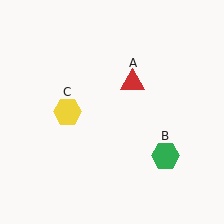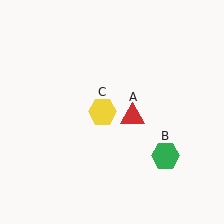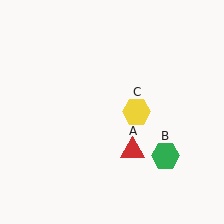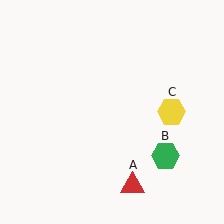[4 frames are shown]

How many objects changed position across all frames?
2 objects changed position: red triangle (object A), yellow hexagon (object C).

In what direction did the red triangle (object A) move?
The red triangle (object A) moved down.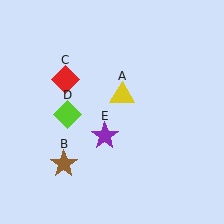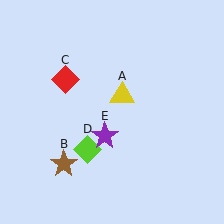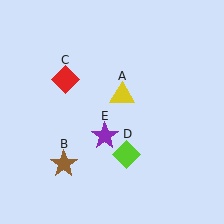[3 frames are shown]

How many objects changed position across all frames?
1 object changed position: lime diamond (object D).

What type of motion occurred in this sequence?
The lime diamond (object D) rotated counterclockwise around the center of the scene.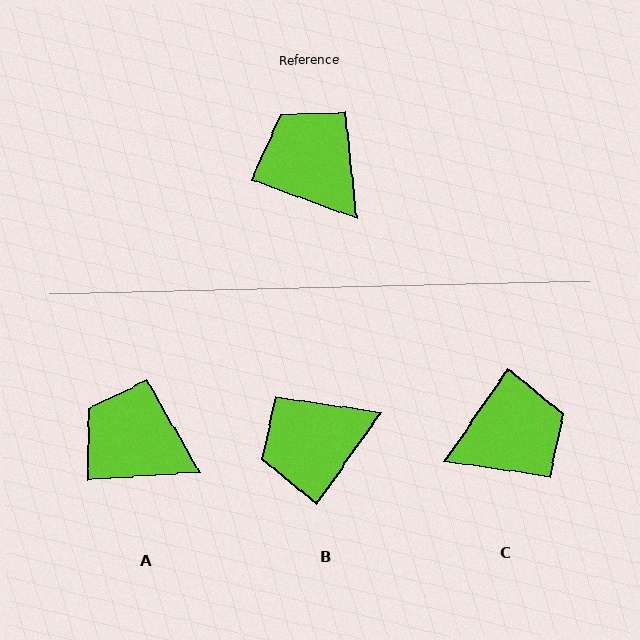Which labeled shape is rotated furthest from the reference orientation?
C, about 105 degrees away.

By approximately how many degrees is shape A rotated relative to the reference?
Approximately 24 degrees counter-clockwise.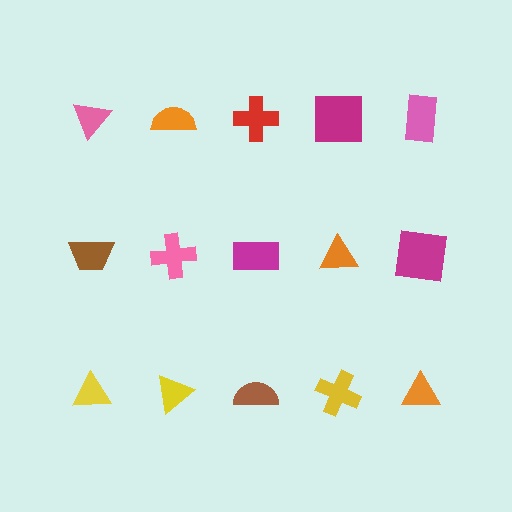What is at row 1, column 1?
A pink triangle.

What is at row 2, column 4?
An orange triangle.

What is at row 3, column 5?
An orange triangle.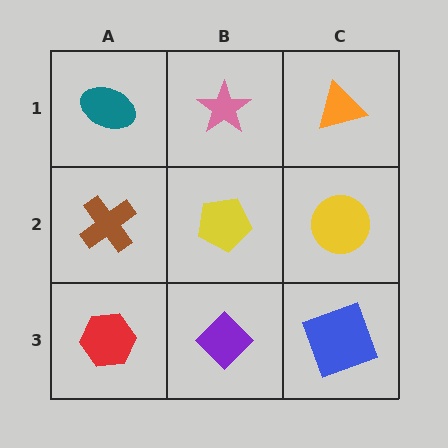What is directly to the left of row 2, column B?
A brown cross.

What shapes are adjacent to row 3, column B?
A yellow pentagon (row 2, column B), a red hexagon (row 3, column A), a blue square (row 3, column C).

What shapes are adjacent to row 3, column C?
A yellow circle (row 2, column C), a purple diamond (row 3, column B).